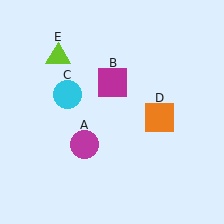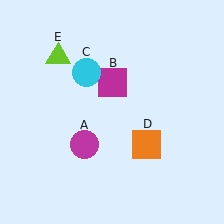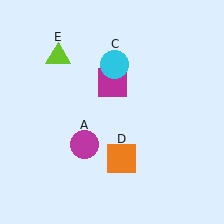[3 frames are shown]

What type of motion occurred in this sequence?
The cyan circle (object C), orange square (object D) rotated clockwise around the center of the scene.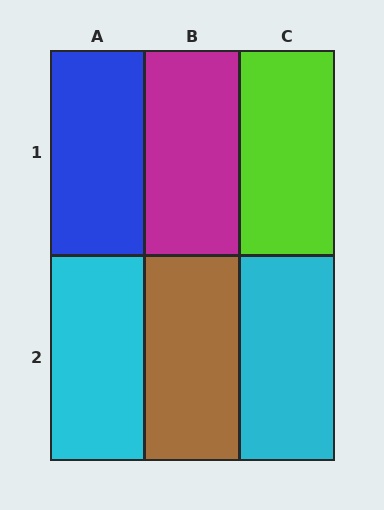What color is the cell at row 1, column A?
Blue.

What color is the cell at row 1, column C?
Lime.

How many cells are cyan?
2 cells are cyan.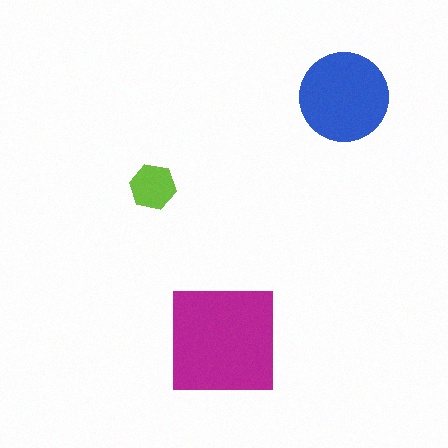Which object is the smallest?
The lime hexagon.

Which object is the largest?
The magenta square.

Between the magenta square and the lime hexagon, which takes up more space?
The magenta square.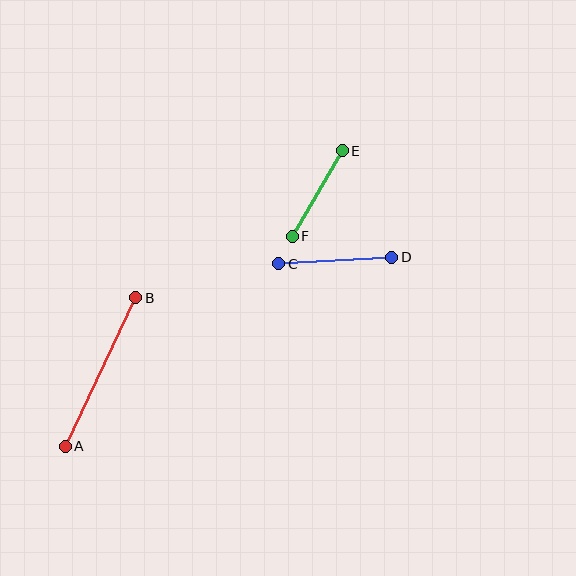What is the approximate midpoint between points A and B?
The midpoint is at approximately (100, 372) pixels.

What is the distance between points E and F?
The distance is approximately 99 pixels.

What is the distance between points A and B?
The distance is approximately 164 pixels.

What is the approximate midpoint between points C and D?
The midpoint is at approximately (335, 260) pixels.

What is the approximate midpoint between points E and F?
The midpoint is at approximately (317, 194) pixels.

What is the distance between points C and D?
The distance is approximately 113 pixels.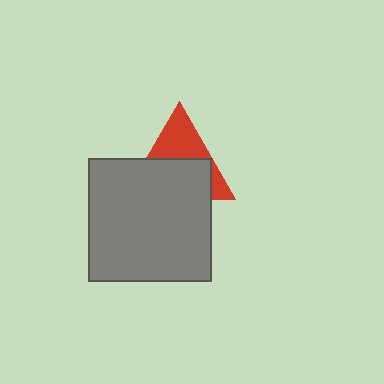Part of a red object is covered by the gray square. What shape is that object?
It is a triangle.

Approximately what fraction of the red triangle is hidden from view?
Roughly 58% of the red triangle is hidden behind the gray square.